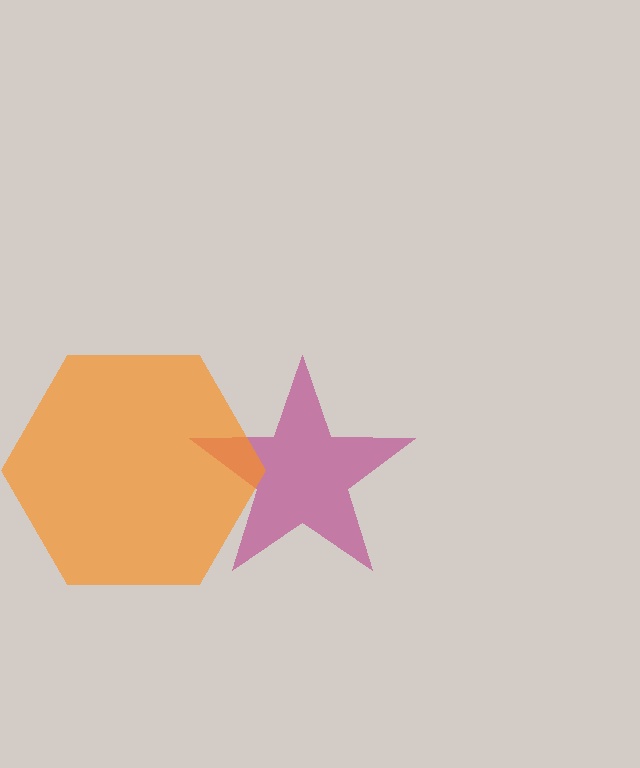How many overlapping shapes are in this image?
There are 2 overlapping shapes in the image.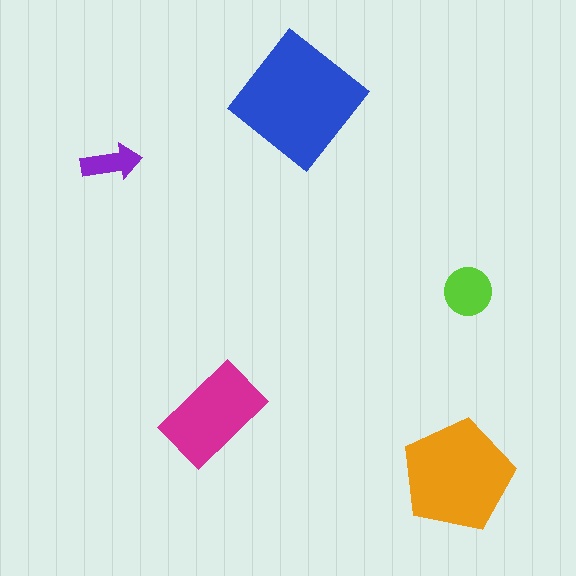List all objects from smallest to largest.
The purple arrow, the lime circle, the magenta rectangle, the orange pentagon, the blue diamond.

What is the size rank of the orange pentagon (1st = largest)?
2nd.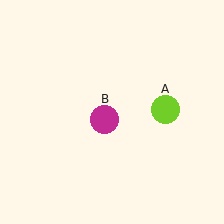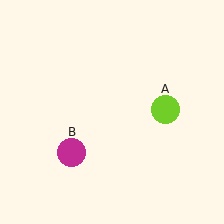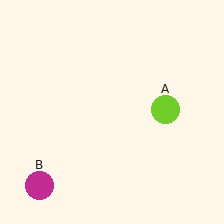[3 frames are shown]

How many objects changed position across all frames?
1 object changed position: magenta circle (object B).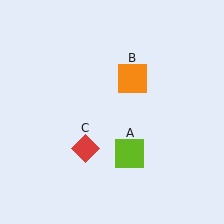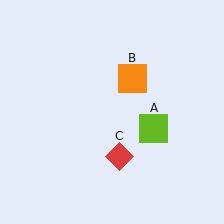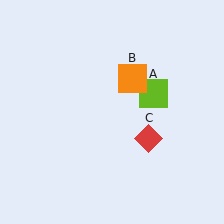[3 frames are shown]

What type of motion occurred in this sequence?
The lime square (object A), red diamond (object C) rotated counterclockwise around the center of the scene.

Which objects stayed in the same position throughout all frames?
Orange square (object B) remained stationary.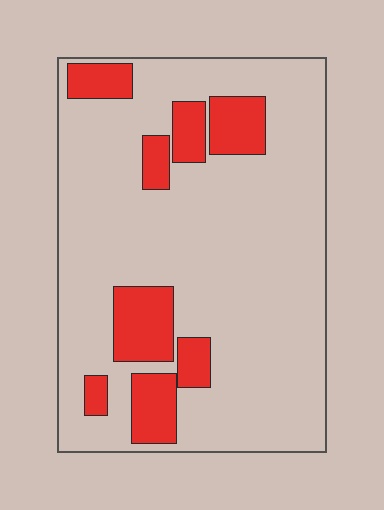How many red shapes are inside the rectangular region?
8.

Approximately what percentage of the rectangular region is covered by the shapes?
Approximately 20%.